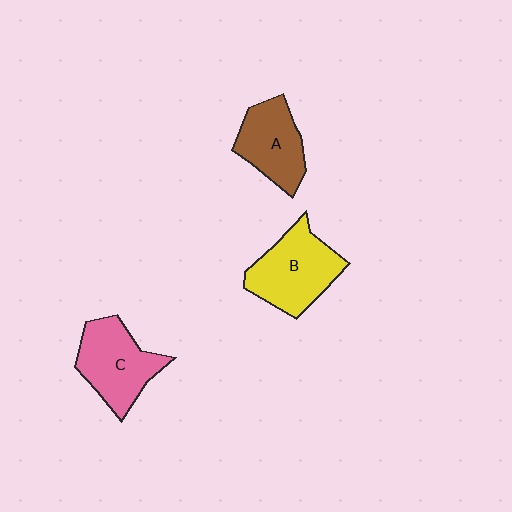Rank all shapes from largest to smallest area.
From largest to smallest: B (yellow), C (pink), A (brown).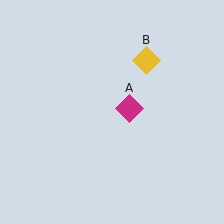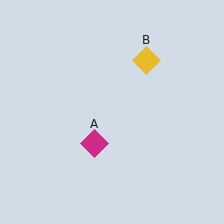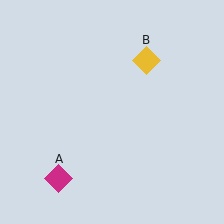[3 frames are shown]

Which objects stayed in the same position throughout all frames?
Yellow diamond (object B) remained stationary.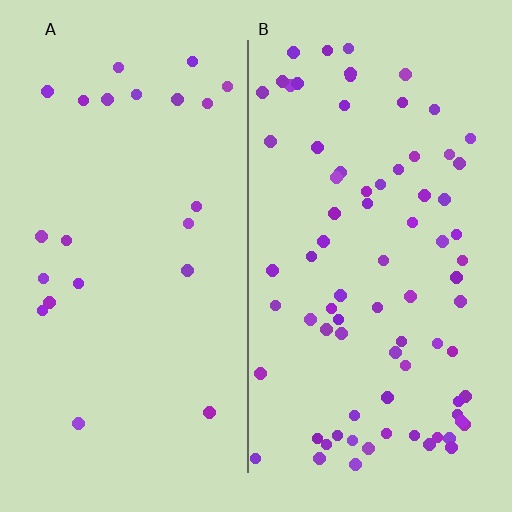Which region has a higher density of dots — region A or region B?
B (the right).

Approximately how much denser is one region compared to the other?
Approximately 3.4× — region B over region A.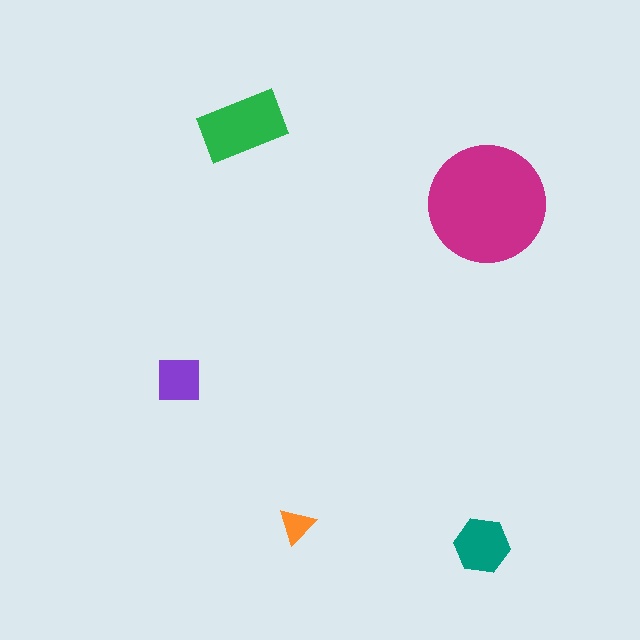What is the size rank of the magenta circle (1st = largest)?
1st.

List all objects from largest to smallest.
The magenta circle, the green rectangle, the teal hexagon, the purple square, the orange triangle.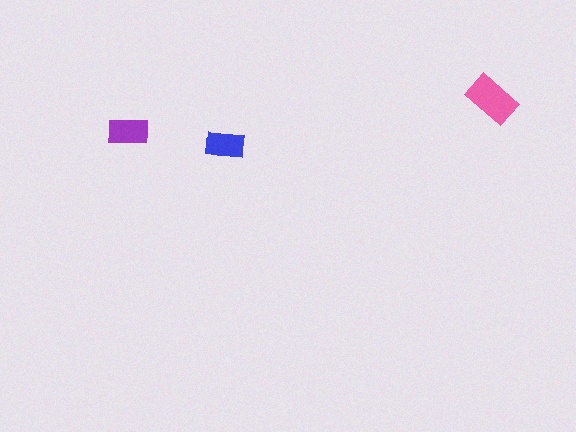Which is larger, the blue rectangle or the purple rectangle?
The purple one.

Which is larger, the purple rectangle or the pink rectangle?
The pink one.